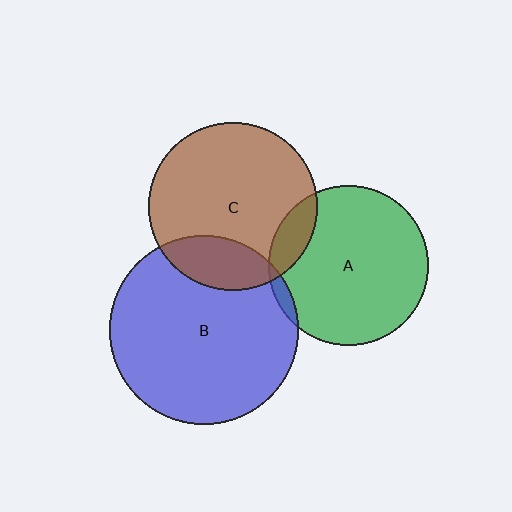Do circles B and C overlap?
Yes.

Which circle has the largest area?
Circle B (blue).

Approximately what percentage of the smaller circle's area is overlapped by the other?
Approximately 20%.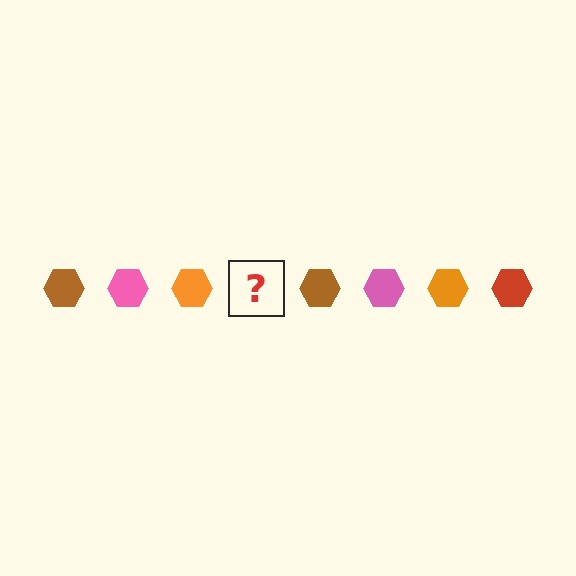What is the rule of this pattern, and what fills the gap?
The rule is that the pattern cycles through brown, pink, orange, red hexagons. The gap should be filled with a red hexagon.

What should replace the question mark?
The question mark should be replaced with a red hexagon.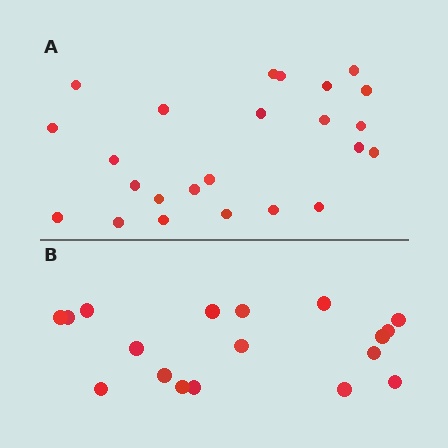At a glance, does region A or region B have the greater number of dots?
Region A (the top region) has more dots.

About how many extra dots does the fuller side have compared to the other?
Region A has about 6 more dots than region B.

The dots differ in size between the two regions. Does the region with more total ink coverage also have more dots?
No. Region B has more total ink coverage because its dots are larger, but region A actually contains more individual dots. Total area can be misleading — the number of items is what matters here.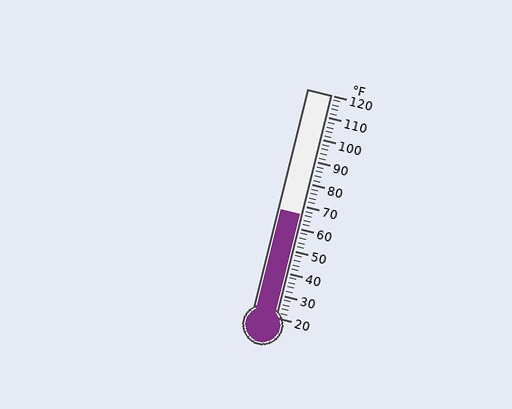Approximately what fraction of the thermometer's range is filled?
The thermometer is filled to approximately 45% of its range.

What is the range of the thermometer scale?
The thermometer scale ranges from 20°F to 120°F.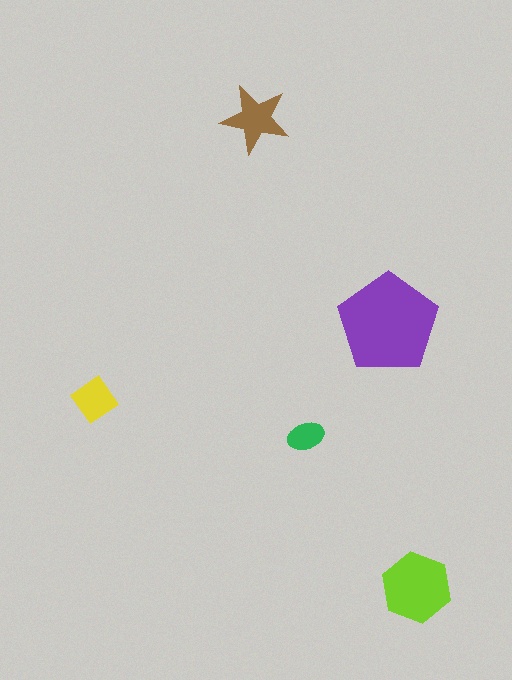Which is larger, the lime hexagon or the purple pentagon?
The purple pentagon.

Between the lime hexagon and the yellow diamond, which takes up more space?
The lime hexagon.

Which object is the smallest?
The green ellipse.